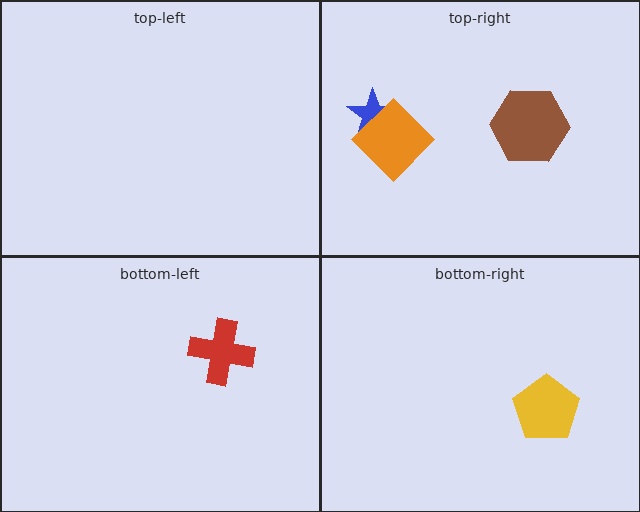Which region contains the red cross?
The bottom-left region.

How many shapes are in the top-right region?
3.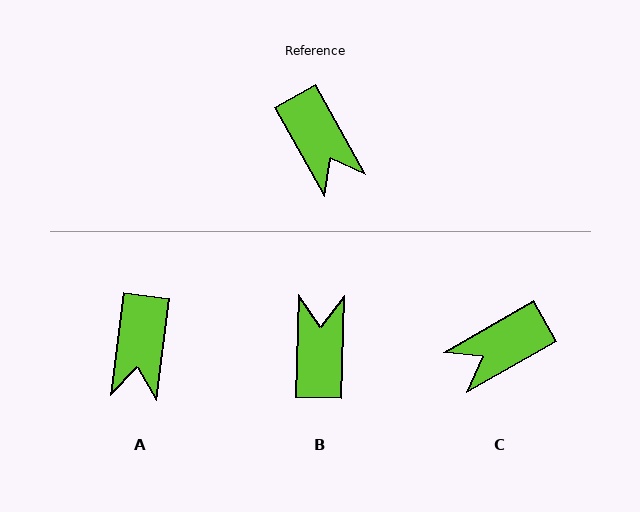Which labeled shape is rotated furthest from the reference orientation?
B, about 149 degrees away.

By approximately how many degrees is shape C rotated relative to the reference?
Approximately 89 degrees clockwise.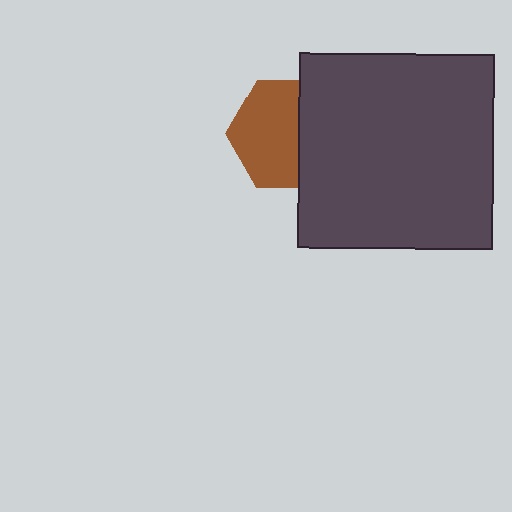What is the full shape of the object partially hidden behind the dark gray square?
The partially hidden object is a brown hexagon.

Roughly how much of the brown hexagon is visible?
About half of it is visible (roughly 62%).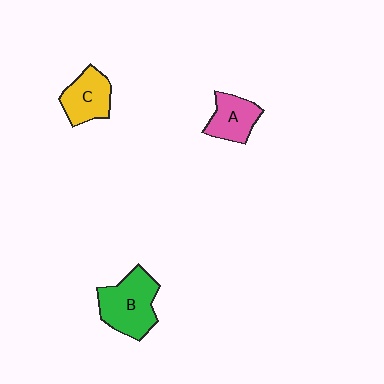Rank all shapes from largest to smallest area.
From largest to smallest: B (green), C (yellow), A (pink).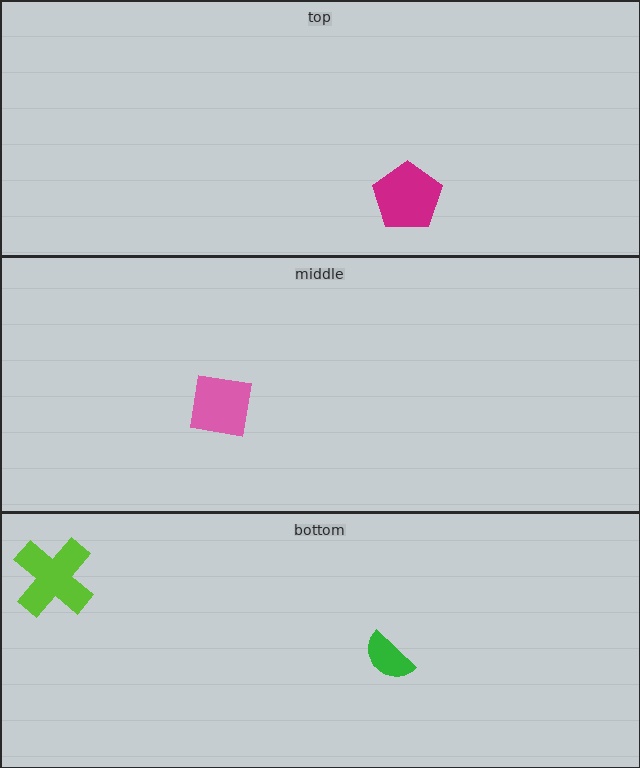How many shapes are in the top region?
1.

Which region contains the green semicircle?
The bottom region.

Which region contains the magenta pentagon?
The top region.